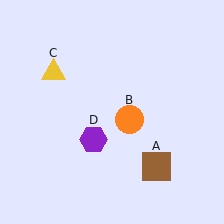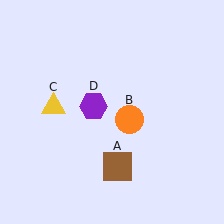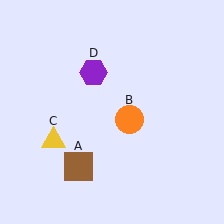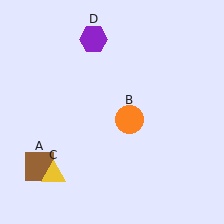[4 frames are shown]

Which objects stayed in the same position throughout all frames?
Orange circle (object B) remained stationary.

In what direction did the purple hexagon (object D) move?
The purple hexagon (object D) moved up.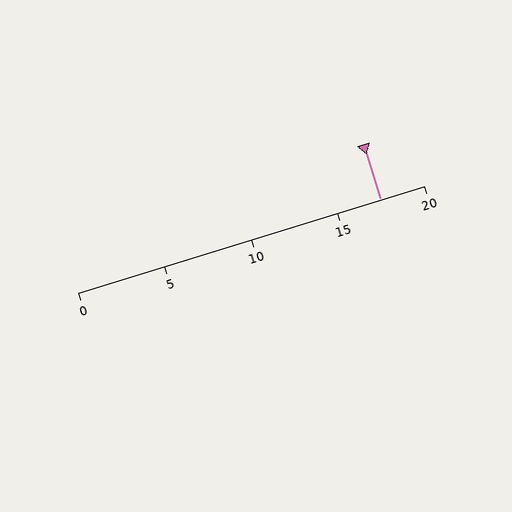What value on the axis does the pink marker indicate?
The marker indicates approximately 17.5.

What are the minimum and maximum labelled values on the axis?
The axis runs from 0 to 20.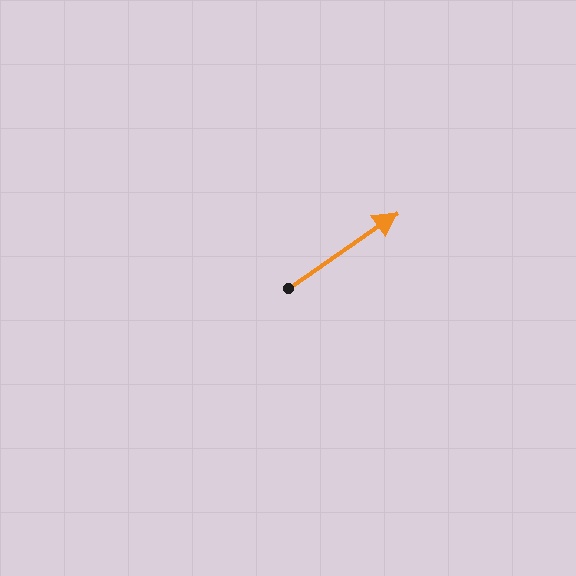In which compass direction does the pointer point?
Northeast.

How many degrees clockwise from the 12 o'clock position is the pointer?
Approximately 55 degrees.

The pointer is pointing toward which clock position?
Roughly 2 o'clock.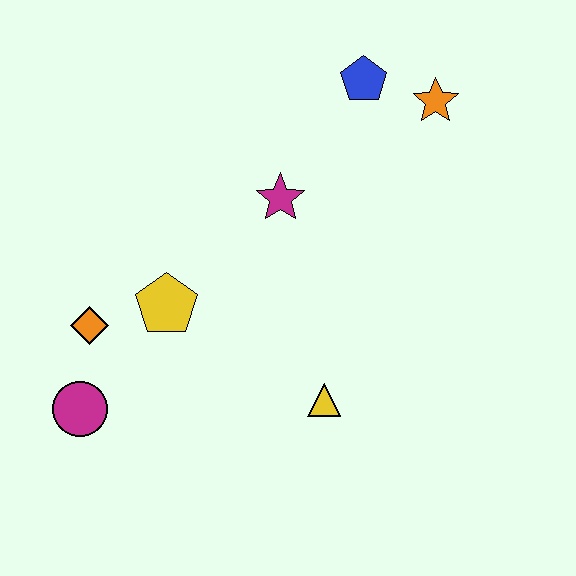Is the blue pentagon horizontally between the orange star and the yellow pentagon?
Yes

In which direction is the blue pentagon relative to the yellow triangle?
The blue pentagon is above the yellow triangle.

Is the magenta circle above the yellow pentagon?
No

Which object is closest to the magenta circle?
The orange diamond is closest to the magenta circle.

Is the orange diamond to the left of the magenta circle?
No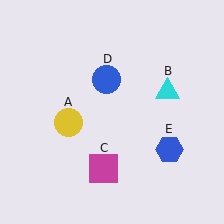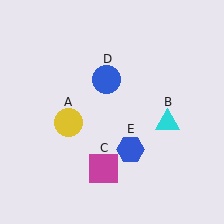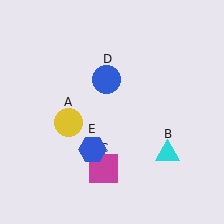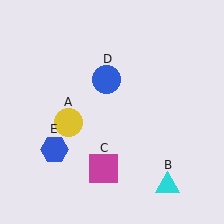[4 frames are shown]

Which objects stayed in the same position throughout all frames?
Yellow circle (object A) and magenta square (object C) and blue circle (object D) remained stationary.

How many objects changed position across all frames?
2 objects changed position: cyan triangle (object B), blue hexagon (object E).